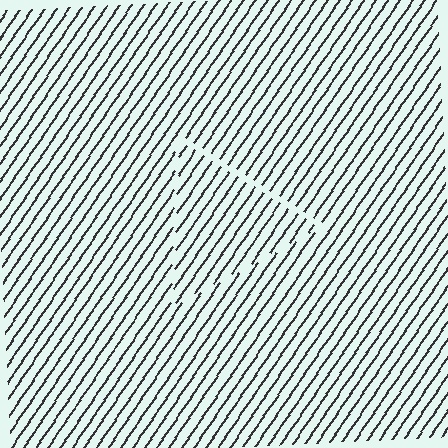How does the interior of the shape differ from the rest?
The interior of the shape contains the same grating, shifted by half a period — the contour is defined by the phase discontinuity where line-ends from the inner and outer gratings abut.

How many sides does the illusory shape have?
3 sides — the line-ends trace a triangle.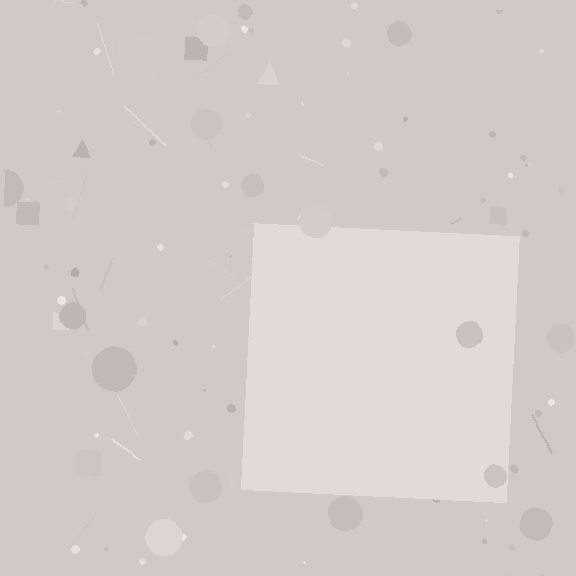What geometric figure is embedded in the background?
A square is embedded in the background.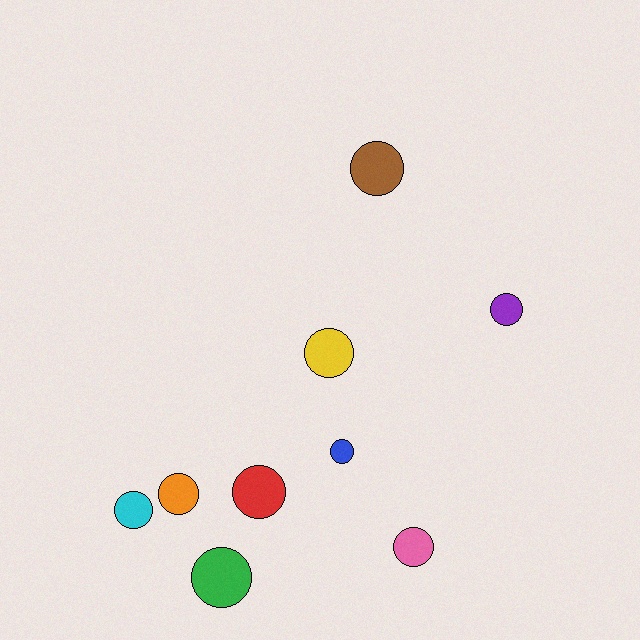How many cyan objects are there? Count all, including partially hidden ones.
There is 1 cyan object.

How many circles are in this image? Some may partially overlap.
There are 9 circles.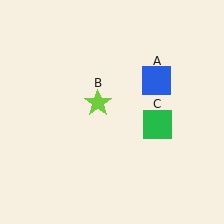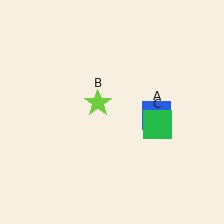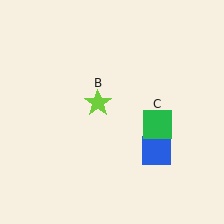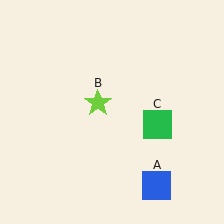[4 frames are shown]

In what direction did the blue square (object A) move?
The blue square (object A) moved down.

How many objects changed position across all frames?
1 object changed position: blue square (object A).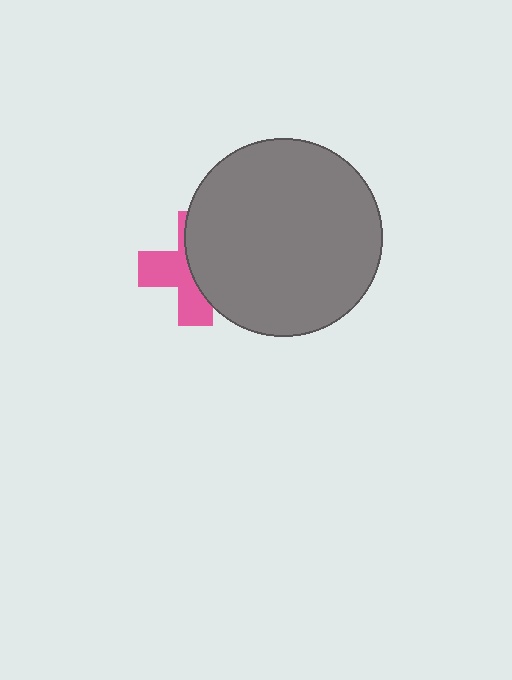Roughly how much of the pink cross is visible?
About half of it is visible (roughly 48%).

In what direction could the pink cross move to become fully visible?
The pink cross could move left. That would shift it out from behind the gray circle entirely.